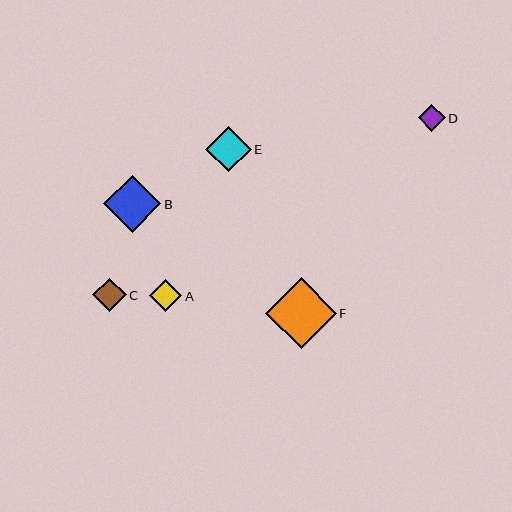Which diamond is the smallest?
Diamond D is the smallest with a size of approximately 27 pixels.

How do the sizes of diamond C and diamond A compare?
Diamond C and diamond A are approximately the same size.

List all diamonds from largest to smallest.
From largest to smallest: F, B, E, C, A, D.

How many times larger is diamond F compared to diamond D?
Diamond F is approximately 2.7 times the size of diamond D.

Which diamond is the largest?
Diamond F is the largest with a size of approximately 71 pixels.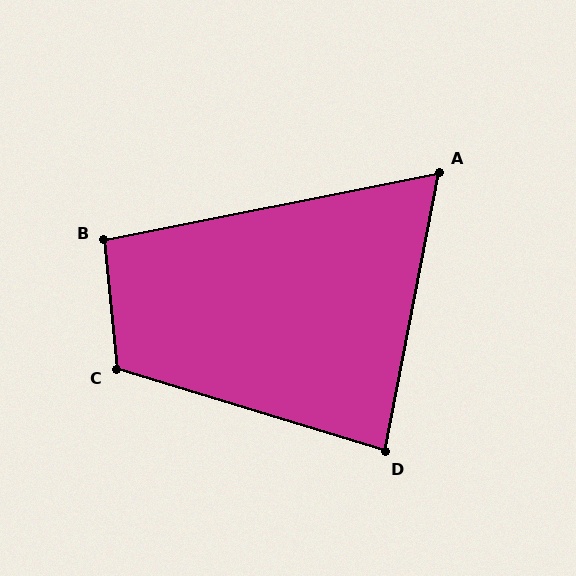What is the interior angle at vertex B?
Approximately 96 degrees (obtuse).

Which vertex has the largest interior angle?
C, at approximately 112 degrees.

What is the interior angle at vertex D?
Approximately 84 degrees (acute).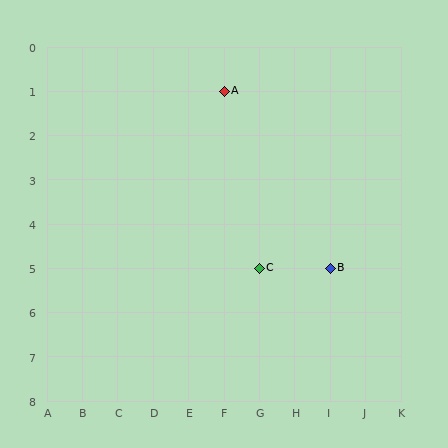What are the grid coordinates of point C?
Point C is at grid coordinates (G, 5).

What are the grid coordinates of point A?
Point A is at grid coordinates (F, 1).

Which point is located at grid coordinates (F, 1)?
Point A is at (F, 1).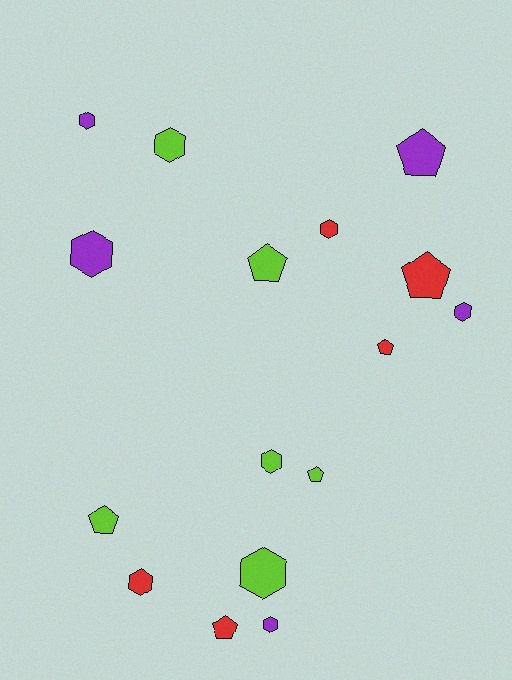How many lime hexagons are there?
There are 3 lime hexagons.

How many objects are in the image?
There are 16 objects.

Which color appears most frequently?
Lime, with 6 objects.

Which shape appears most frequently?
Hexagon, with 9 objects.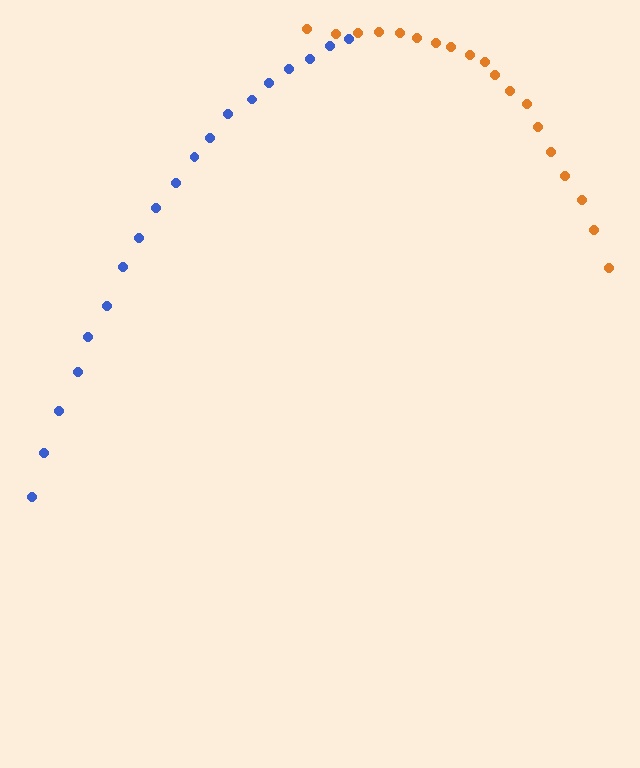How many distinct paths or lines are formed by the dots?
There are 2 distinct paths.